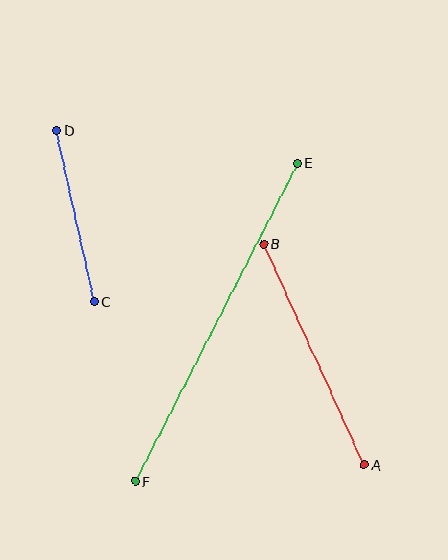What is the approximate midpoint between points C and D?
The midpoint is at approximately (75, 216) pixels.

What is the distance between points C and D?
The distance is approximately 175 pixels.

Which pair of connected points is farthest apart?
Points E and F are farthest apart.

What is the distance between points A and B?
The distance is approximately 243 pixels.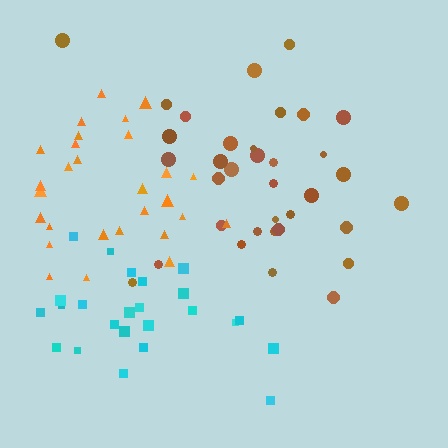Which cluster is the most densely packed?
Orange.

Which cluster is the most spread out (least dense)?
Brown.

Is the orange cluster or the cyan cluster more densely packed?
Orange.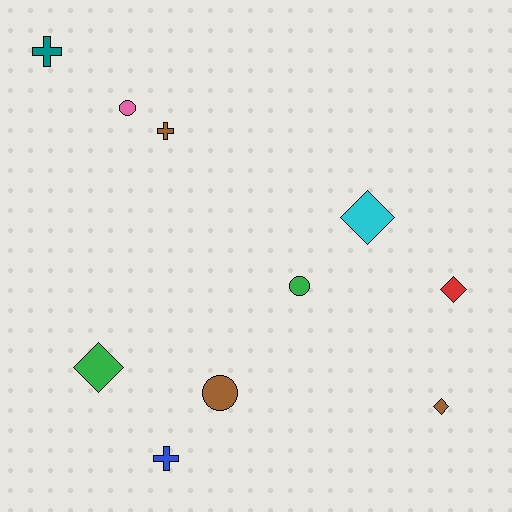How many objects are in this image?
There are 10 objects.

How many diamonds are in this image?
There are 4 diamonds.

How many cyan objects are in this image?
There is 1 cyan object.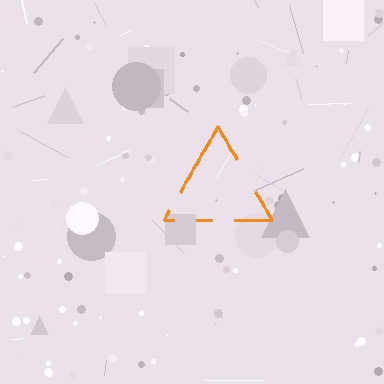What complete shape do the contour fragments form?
The contour fragments form a triangle.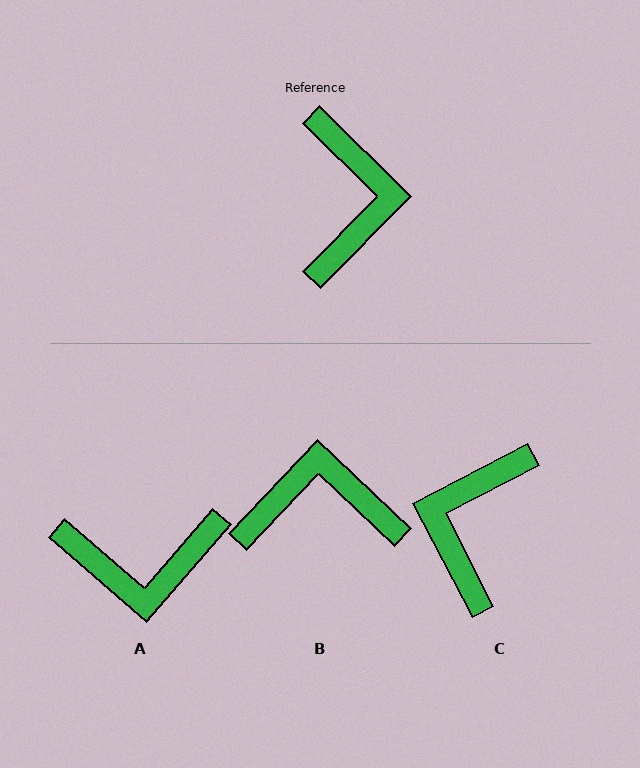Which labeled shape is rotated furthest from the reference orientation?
C, about 162 degrees away.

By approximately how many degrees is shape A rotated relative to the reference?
Approximately 86 degrees clockwise.